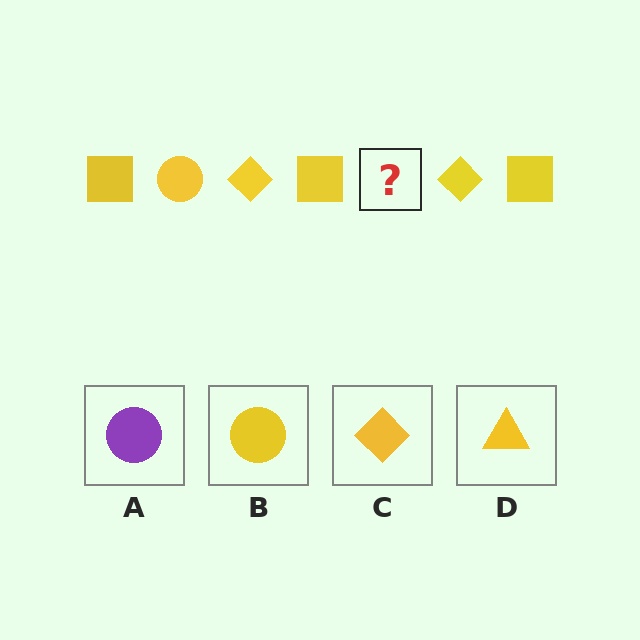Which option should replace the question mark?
Option B.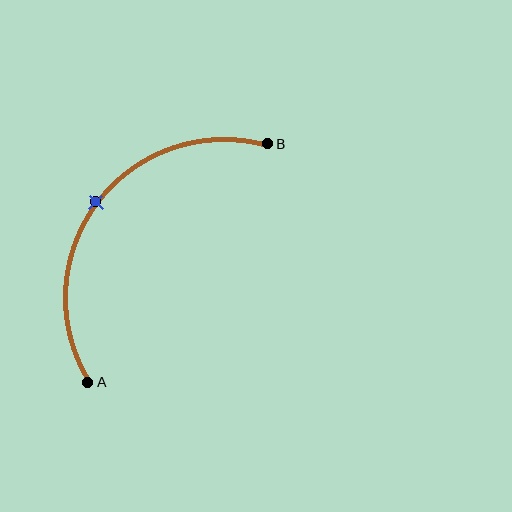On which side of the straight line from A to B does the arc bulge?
The arc bulges above and to the left of the straight line connecting A and B.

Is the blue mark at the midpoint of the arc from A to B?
Yes. The blue mark lies on the arc at equal arc-length from both A and B — it is the arc midpoint.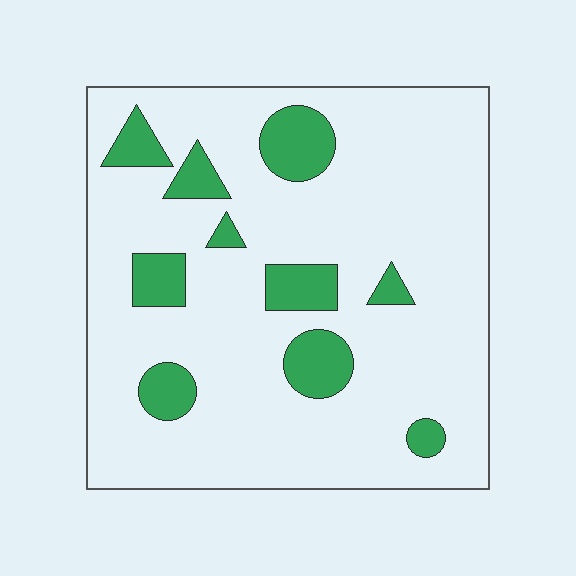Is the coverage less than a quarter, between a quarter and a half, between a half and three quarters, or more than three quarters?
Less than a quarter.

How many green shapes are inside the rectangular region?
10.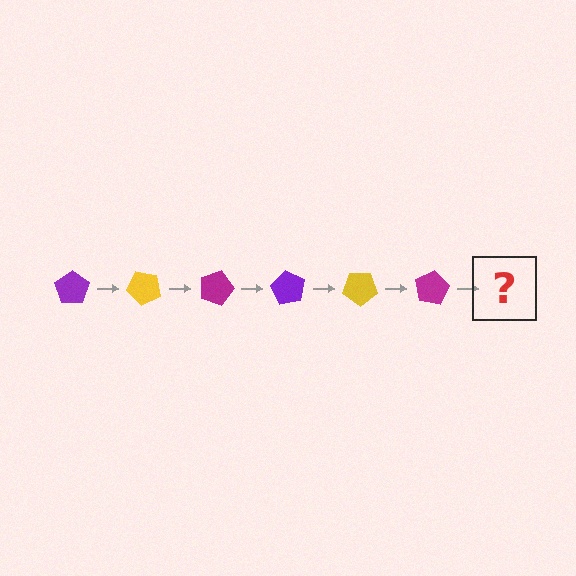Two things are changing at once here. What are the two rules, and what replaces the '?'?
The two rules are that it rotates 45 degrees each step and the color cycles through purple, yellow, and magenta. The '?' should be a purple pentagon, rotated 270 degrees from the start.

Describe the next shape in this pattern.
It should be a purple pentagon, rotated 270 degrees from the start.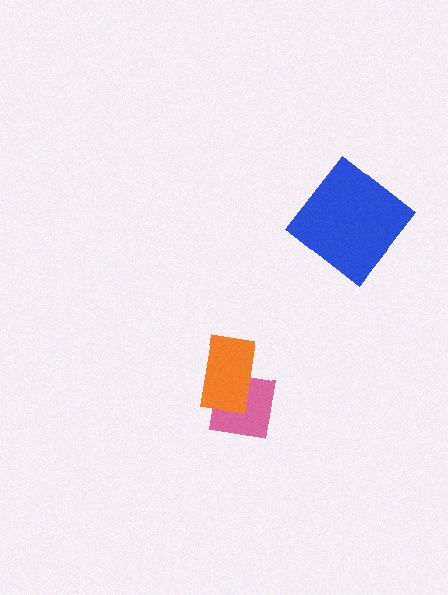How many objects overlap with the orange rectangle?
1 object overlaps with the orange rectangle.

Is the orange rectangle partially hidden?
No, no other shape covers it.